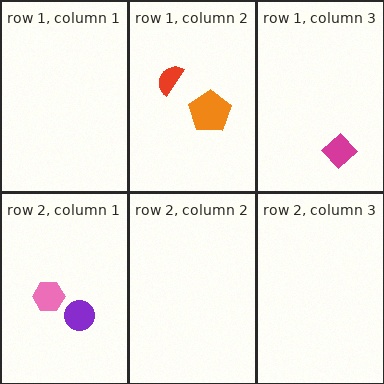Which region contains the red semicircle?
The row 1, column 2 region.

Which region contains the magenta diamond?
The row 1, column 3 region.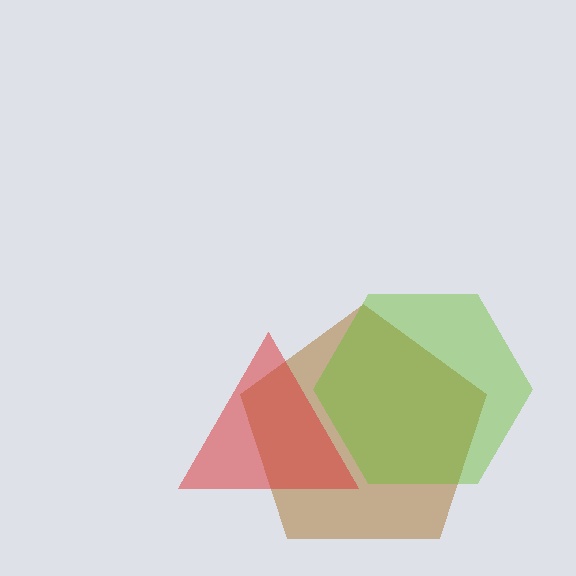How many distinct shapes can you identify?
There are 3 distinct shapes: a brown pentagon, a lime hexagon, a red triangle.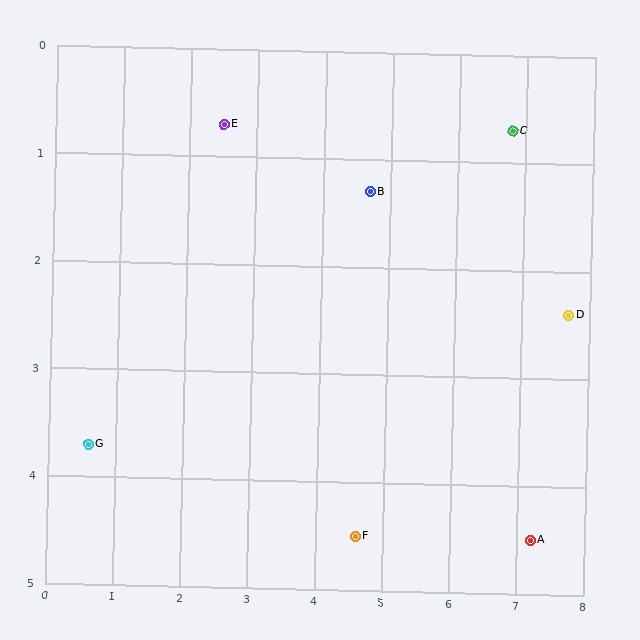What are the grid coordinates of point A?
Point A is at approximately (7.2, 4.5).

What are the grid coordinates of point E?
Point E is at approximately (2.5, 0.7).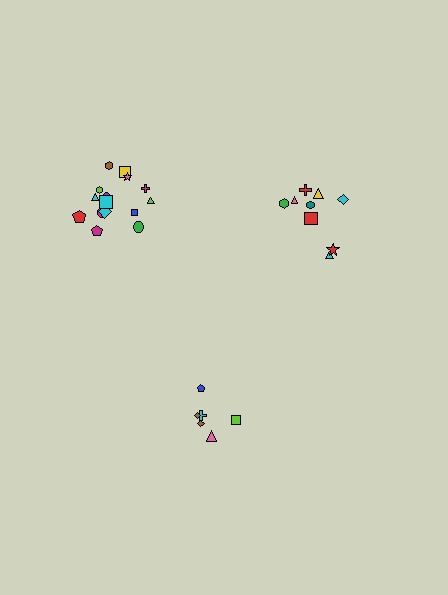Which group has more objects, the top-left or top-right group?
The top-left group.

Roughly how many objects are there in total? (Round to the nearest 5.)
Roughly 30 objects in total.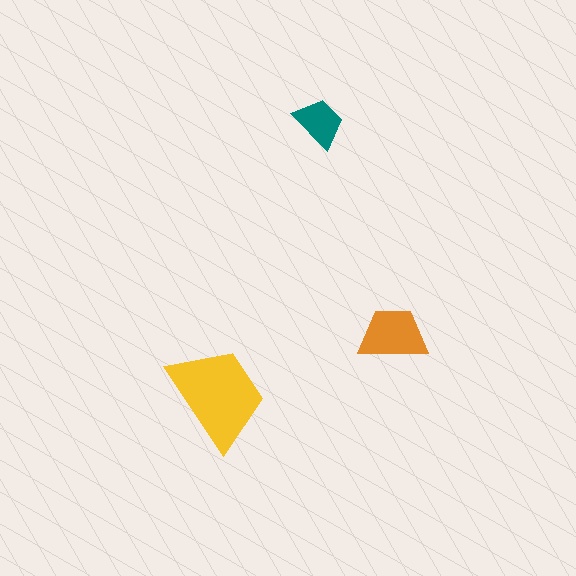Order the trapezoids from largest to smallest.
the yellow one, the orange one, the teal one.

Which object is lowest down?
The yellow trapezoid is bottommost.